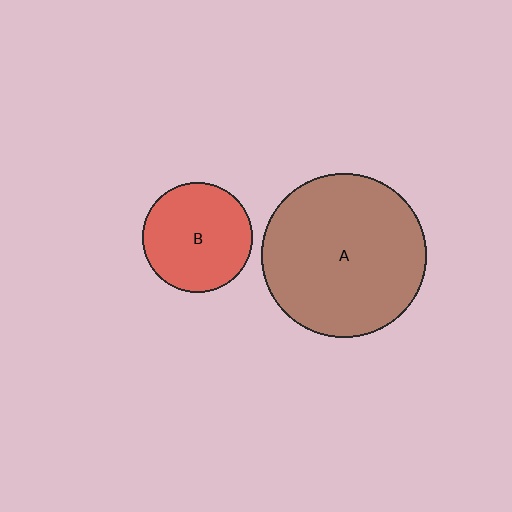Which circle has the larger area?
Circle A (brown).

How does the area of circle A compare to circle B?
Approximately 2.2 times.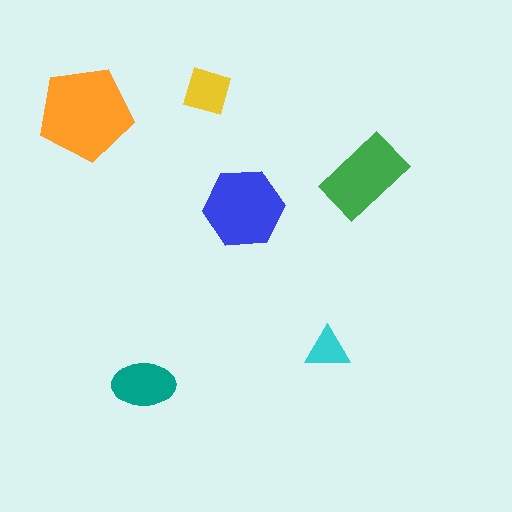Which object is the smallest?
The cyan triangle.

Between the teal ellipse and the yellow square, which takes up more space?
The teal ellipse.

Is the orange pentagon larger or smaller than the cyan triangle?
Larger.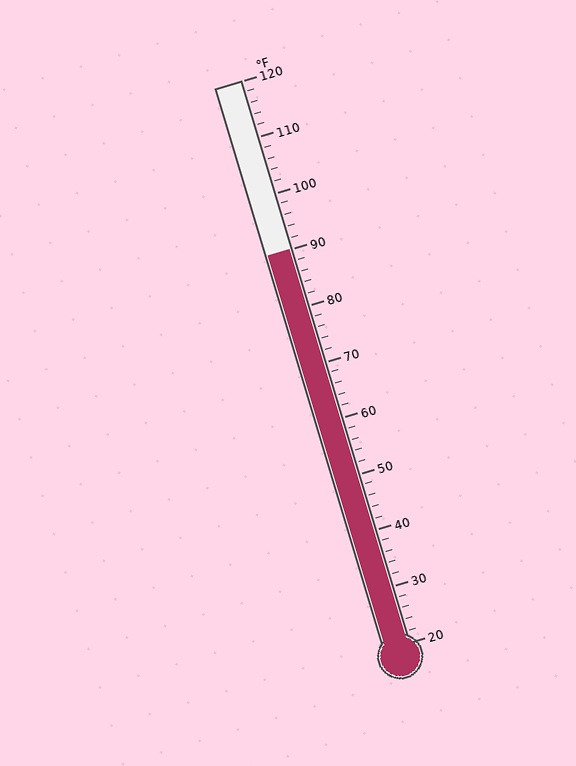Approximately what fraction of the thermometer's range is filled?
The thermometer is filled to approximately 70% of its range.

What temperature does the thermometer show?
The thermometer shows approximately 90°F.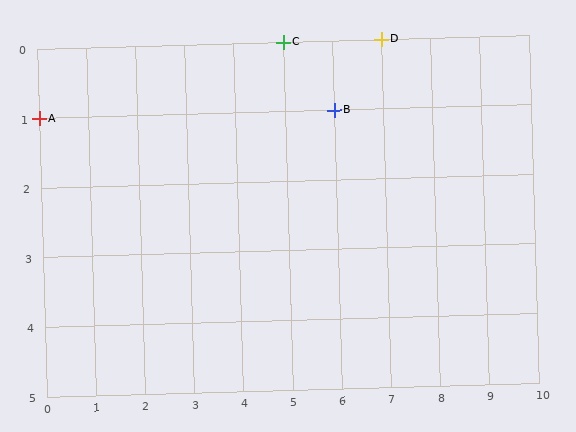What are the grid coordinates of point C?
Point C is at grid coordinates (5, 0).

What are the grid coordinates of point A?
Point A is at grid coordinates (0, 1).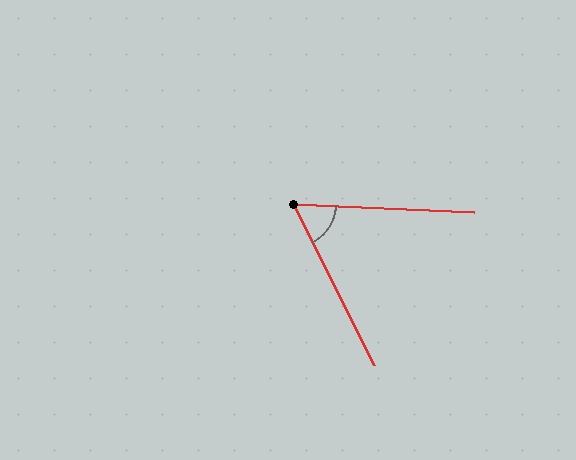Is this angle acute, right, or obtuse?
It is acute.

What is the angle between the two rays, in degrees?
Approximately 60 degrees.